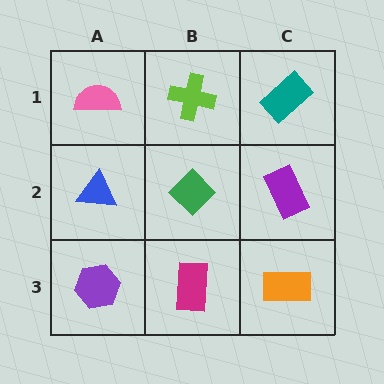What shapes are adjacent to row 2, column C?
A teal rectangle (row 1, column C), an orange rectangle (row 3, column C), a green diamond (row 2, column B).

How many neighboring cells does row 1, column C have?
2.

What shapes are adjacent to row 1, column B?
A green diamond (row 2, column B), a pink semicircle (row 1, column A), a teal rectangle (row 1, column C).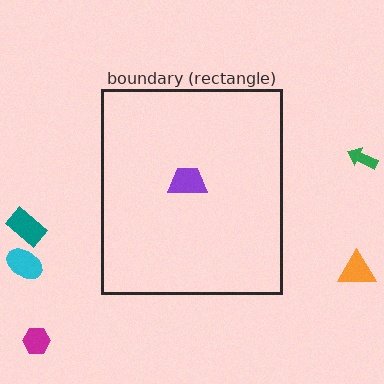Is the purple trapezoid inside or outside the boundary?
Inside.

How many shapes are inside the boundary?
1 inside, 5 outside.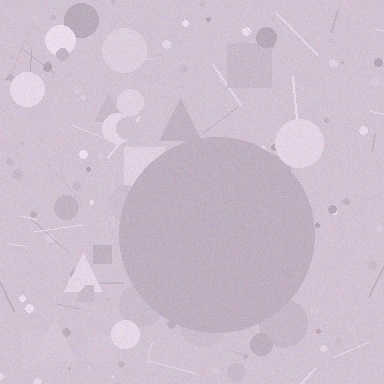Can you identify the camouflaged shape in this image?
The camouflaged shape is a circle.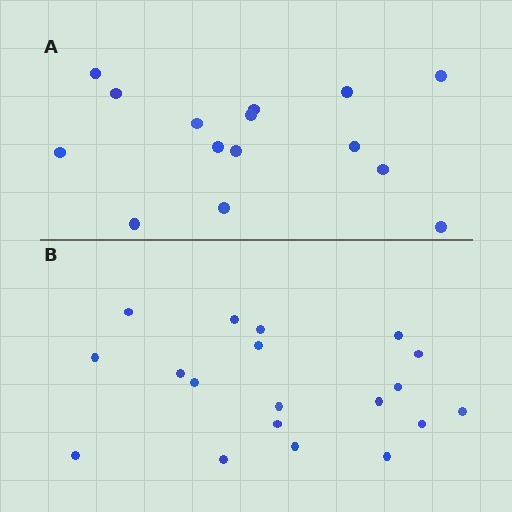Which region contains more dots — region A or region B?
Region B (the bottom region) has more dots.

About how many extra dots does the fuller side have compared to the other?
Region B has about 4 more dots than region A.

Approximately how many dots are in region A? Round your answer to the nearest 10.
About 20 dots. (The exact count is 15, which rounds to 20.)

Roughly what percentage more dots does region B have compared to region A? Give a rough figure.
About 25% more.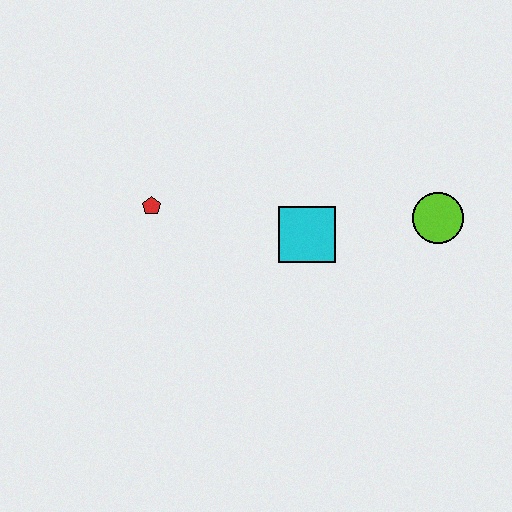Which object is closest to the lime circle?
The cyan square is closest to the lime circle.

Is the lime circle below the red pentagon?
Yes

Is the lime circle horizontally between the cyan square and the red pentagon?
No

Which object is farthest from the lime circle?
The red pentagon is farthest from the lime circle.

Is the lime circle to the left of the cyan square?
No